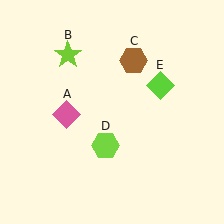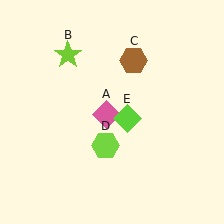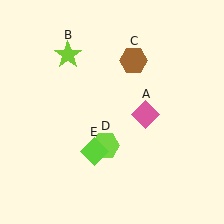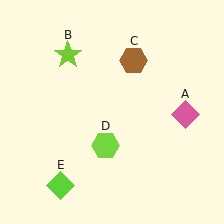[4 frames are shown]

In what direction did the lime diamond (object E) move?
The lime diamond (object E) moved down and to the left.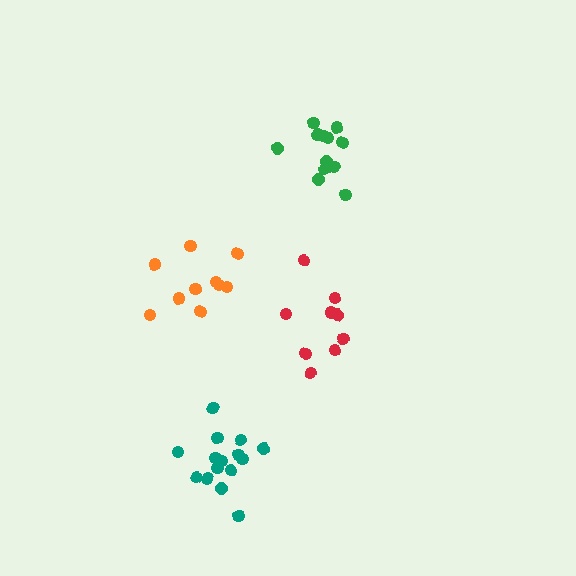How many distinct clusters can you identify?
There are 4 distinct clusters.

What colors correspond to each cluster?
The clusters are colored: green, teal, red, orange.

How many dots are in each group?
Group 1: 13 dots, Group 2: 15 dots, Group 3: 9 dots, Group 4: 10 dots (47 total).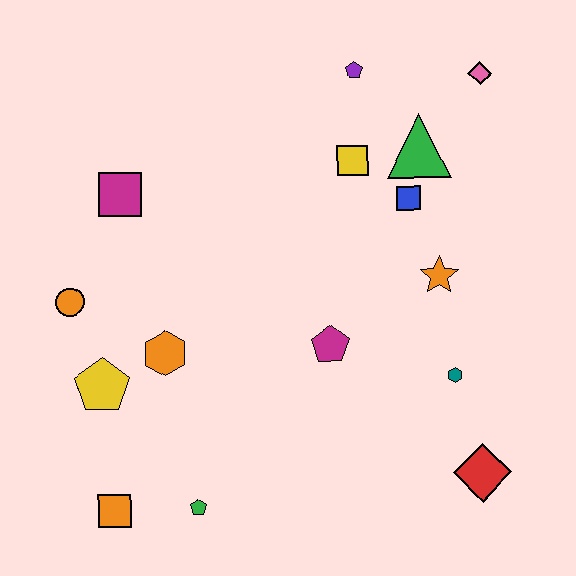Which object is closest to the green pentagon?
The orange square is closest to the green pentagon.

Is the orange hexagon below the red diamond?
No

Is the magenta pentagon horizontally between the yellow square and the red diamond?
No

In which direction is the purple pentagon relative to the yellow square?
The purple pentagon is above the yellow square.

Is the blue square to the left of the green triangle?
Yes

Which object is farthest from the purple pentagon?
The orange square is farthest from the purple pentagon.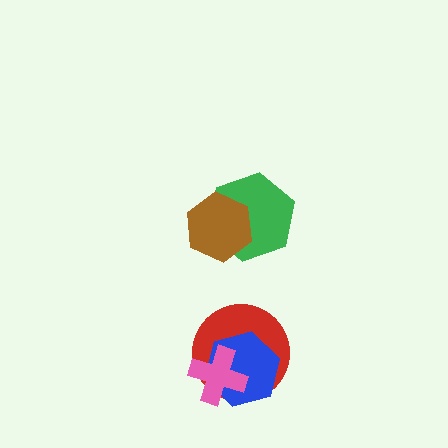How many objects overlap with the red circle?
2 objects overlap with the red circle.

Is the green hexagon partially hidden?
Yes, it is partially covered by another shape.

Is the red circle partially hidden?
Yes, it is partially covered by another shape.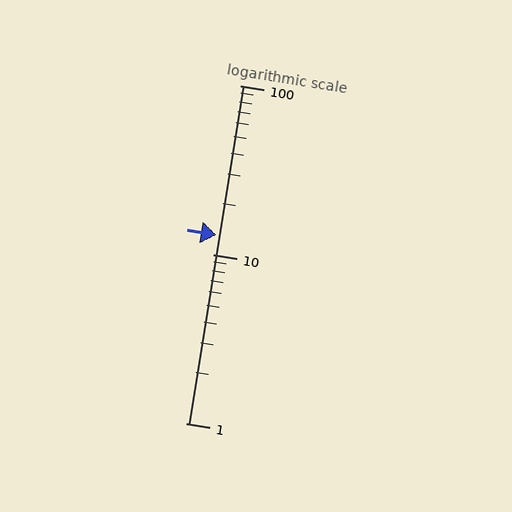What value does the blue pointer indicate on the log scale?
The pointer indicates approximately 13.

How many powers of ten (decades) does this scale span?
The scale spans 2 decades, from 1 to 100.